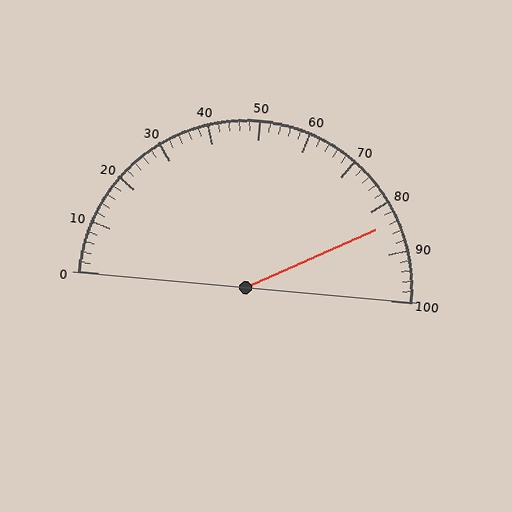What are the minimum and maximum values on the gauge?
The gauge ranges from 0 to 100.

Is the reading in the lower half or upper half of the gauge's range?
The reading is in the upper half of the range (0 to 100).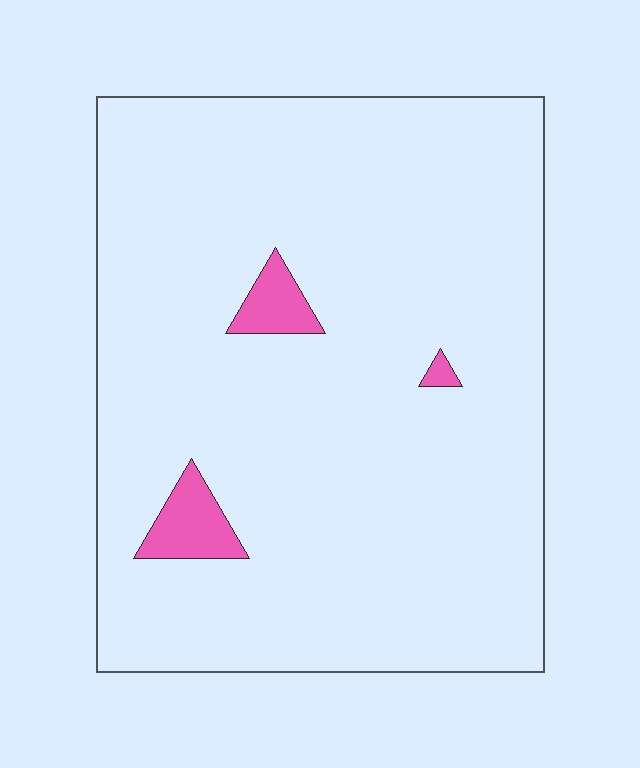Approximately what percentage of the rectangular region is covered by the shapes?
Approximately 5%.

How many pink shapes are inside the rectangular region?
3.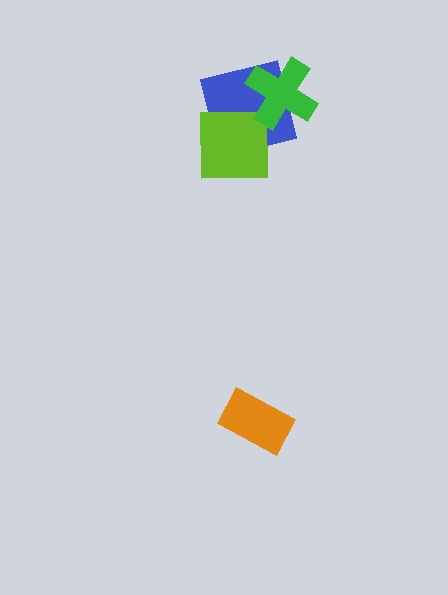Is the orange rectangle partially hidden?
No, no other shape covers it.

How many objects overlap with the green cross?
1 object overlaps with the green cross.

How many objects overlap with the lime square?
1 object overlaps with the lime square.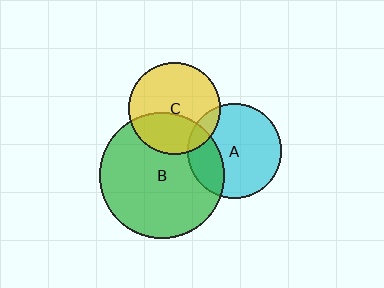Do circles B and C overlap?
Yes.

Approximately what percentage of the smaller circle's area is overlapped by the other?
Approximately 35%.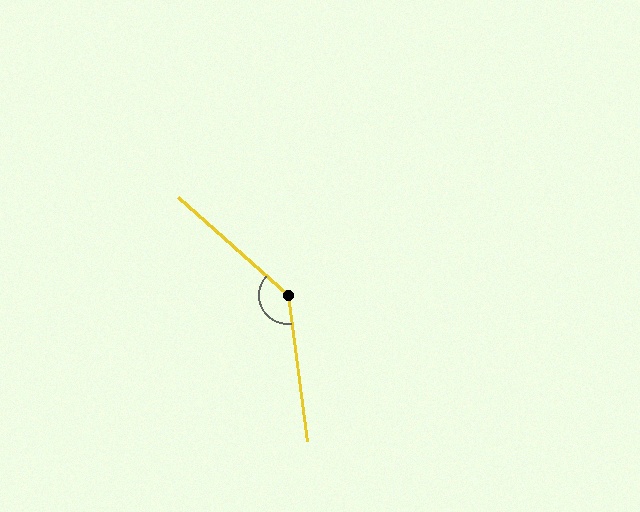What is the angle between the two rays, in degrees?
Approximately 139 degrees.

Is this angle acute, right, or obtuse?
It is obtuse.